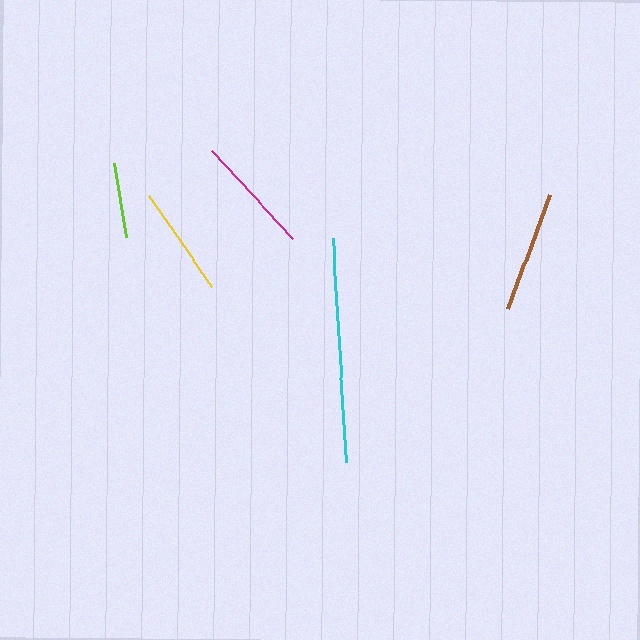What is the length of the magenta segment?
The magenta segment is approximately 119 pixels long.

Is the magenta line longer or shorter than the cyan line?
The cyan line is longer than the magenta line.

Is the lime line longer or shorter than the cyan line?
The cyan line is longer than the lime line.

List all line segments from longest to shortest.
From longest to shortest: cyan, brown, magenta, yellow, lime.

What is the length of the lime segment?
The lime segment is approximately 75 pixels long.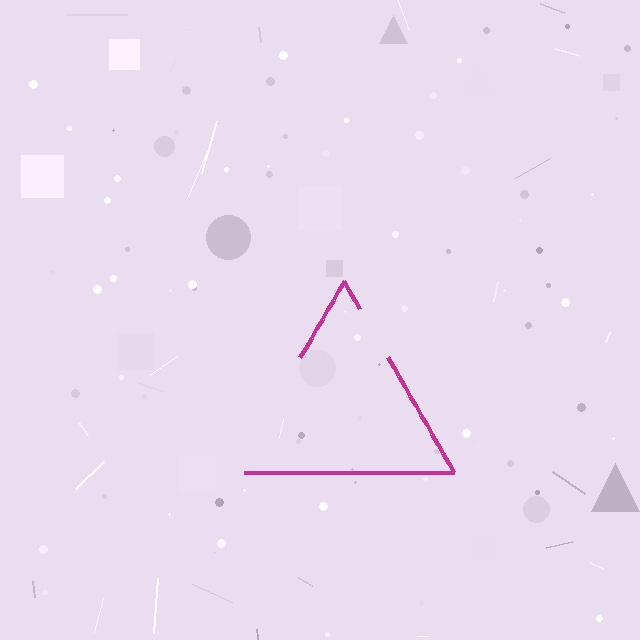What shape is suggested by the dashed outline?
The dashed outline suggests a triangle.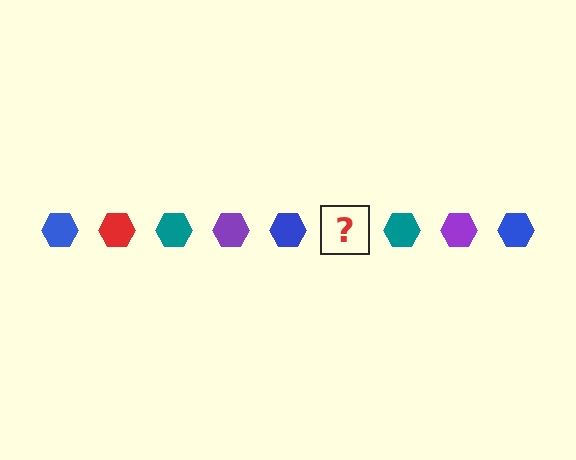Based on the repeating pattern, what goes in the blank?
The blank should be a red hexagon.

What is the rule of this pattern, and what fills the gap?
The rule is that the pattern cycles through blue, red, teal, purple hexagons. The gap should be filled with a red hexagon.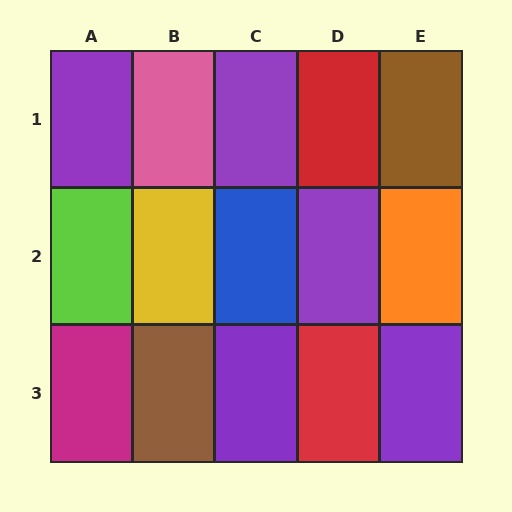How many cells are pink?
1 cell is pink.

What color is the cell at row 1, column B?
Pink.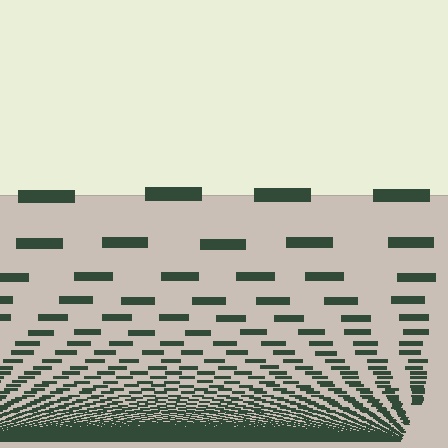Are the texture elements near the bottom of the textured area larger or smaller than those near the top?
Smaller. The gradient is inverted — elements near the bottom are smaller and denser.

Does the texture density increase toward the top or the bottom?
Density increases toward the bottom.